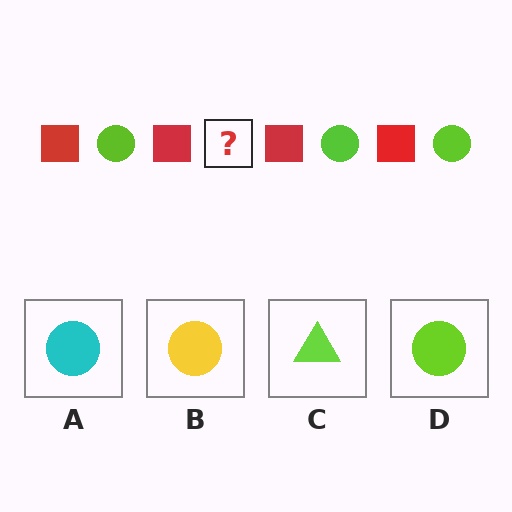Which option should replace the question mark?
Option D.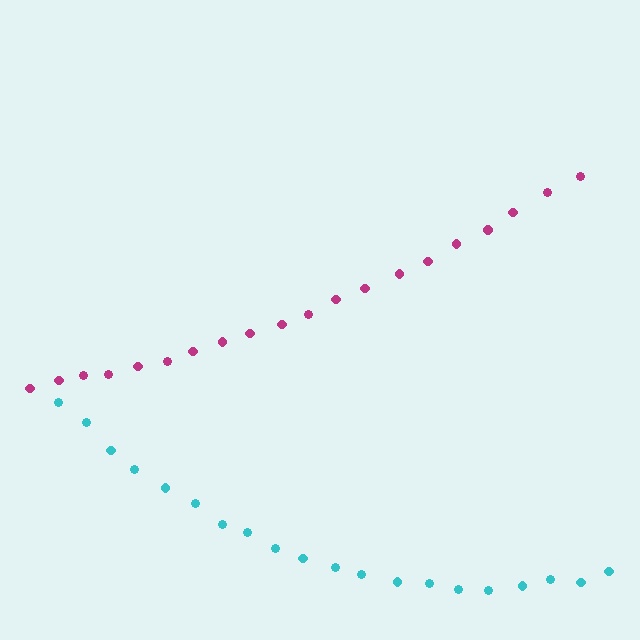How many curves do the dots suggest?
There are 2 distinct paths.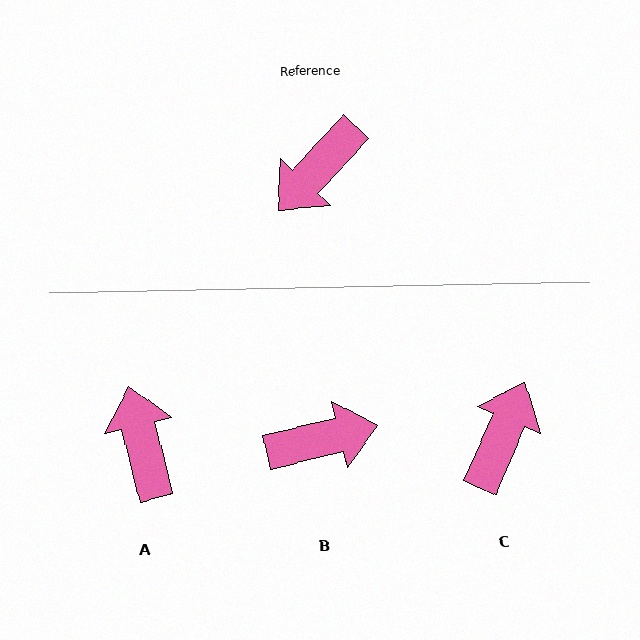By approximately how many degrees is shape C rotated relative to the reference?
Approximately 160 degrees clockwise.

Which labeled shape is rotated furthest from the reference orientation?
C, about 160 degrees away.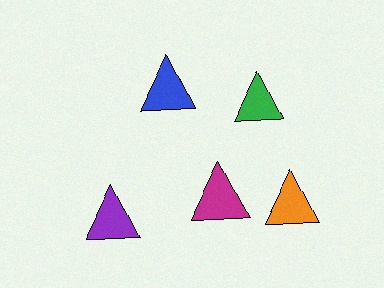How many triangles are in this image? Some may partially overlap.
There are 5 triangles.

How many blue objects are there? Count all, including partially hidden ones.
There is 1 blue object.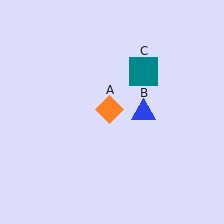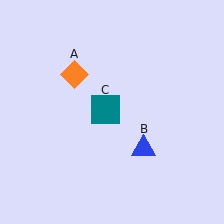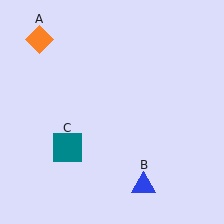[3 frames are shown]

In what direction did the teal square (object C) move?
The teal square (object C) moved down and to the left.